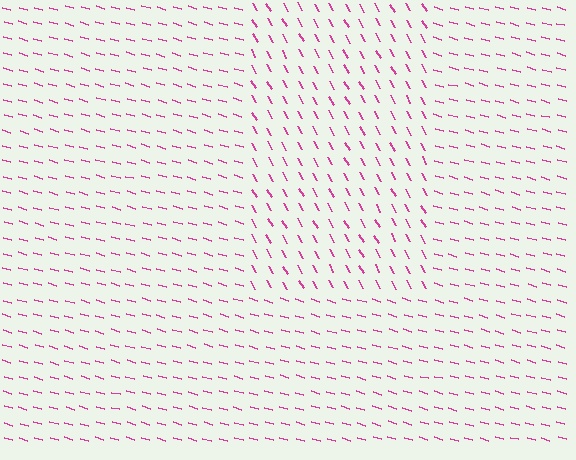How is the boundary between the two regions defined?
The boundary is defined purely by a change in line orientation (approximately 45 degrees difference). All lines are the same color and thickness.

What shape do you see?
I see a rectangle.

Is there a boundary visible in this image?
Yes, there is a texture boundary formed by a change in line orientation.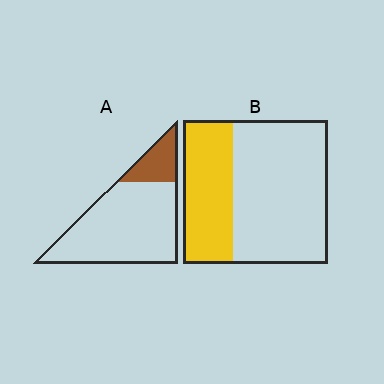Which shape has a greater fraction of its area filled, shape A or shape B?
Shape B.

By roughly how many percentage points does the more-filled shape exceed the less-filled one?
By roughly 15 percentage points (B over A).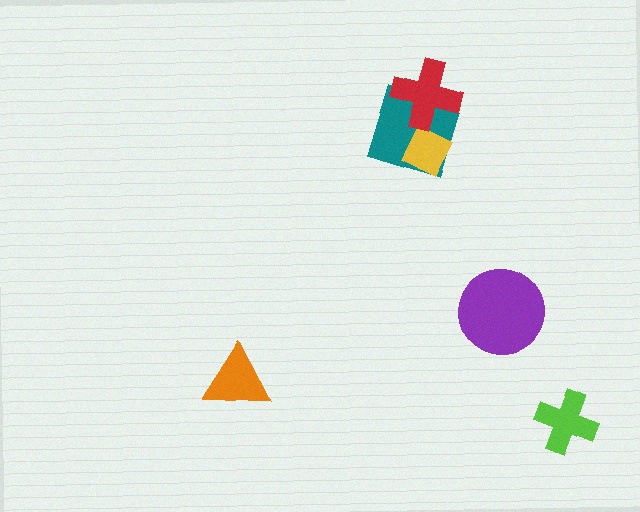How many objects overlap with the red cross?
1 object overlaps with the red cross.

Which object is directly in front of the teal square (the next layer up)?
The yellow diamond is directly in front of the teal square.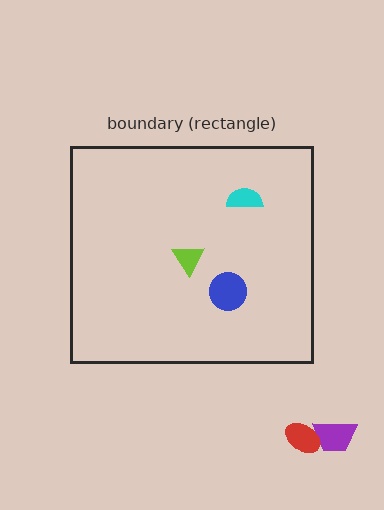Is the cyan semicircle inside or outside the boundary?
Inside.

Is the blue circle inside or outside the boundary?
Inside.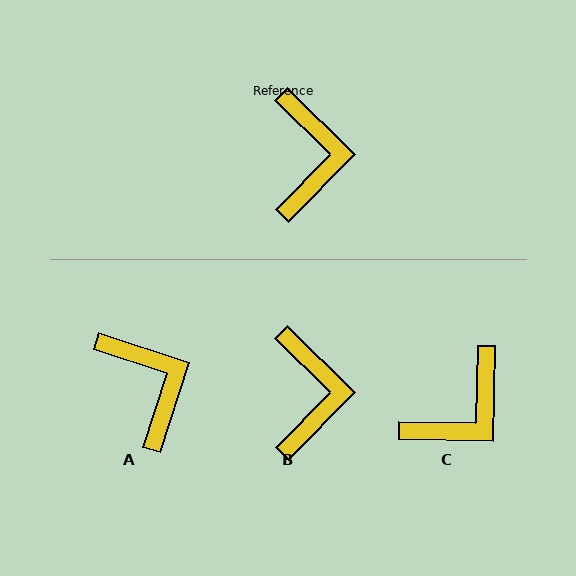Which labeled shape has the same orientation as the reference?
B.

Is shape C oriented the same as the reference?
No, it is off by about 46 degrees.